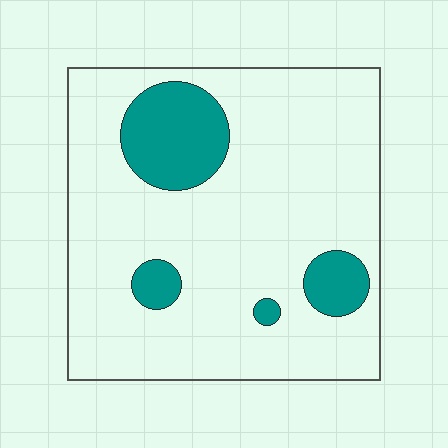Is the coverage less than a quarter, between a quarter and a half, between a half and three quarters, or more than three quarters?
Less than a quarter.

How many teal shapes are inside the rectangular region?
4.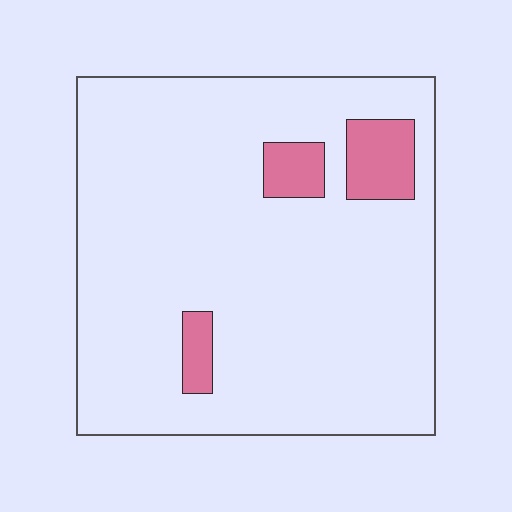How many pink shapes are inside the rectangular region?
3.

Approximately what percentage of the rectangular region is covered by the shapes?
Approximately 10%.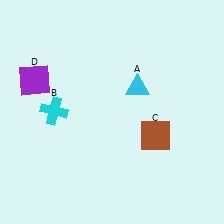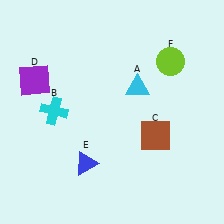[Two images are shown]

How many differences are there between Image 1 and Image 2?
There are 2 differences between the two images.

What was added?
A blue triangle (E), a lime circle (F) were added in Image 2.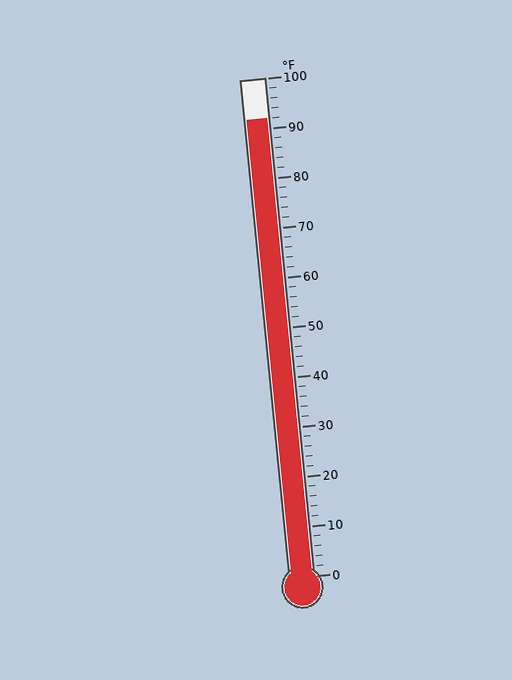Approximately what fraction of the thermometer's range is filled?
The thermometer is filled to approximately 90% of its range.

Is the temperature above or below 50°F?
The temperature is above 50°F.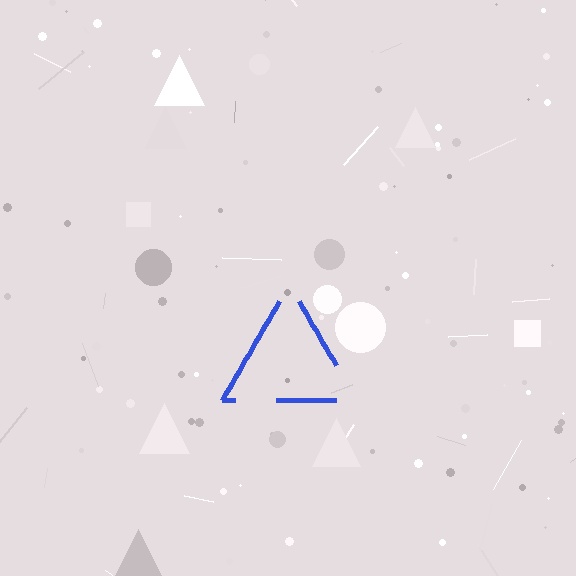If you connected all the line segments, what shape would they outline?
They would outline a triangle.